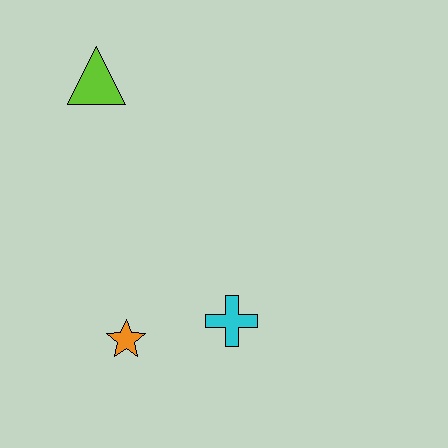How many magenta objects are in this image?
There are no magenta objects.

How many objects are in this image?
There are 3 objects.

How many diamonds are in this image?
There are no diamonds.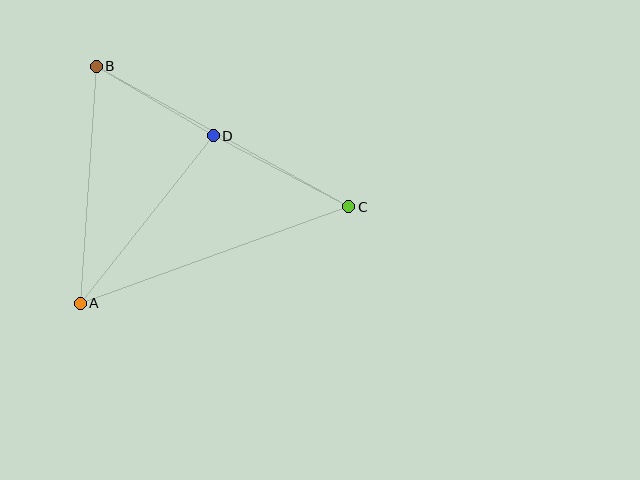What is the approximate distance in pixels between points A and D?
The distance between A and D is approximately 214 pixels.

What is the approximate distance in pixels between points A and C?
The distance between A and C is approximately 285 pixels.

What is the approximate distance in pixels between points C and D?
The distance between C and D is approximately 153 pixels.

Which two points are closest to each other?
Points B and D are closest to each other.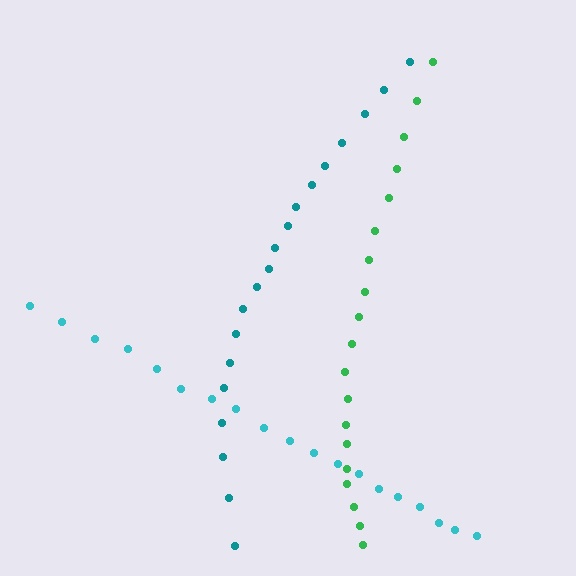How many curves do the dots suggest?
There are 3 distinct paths.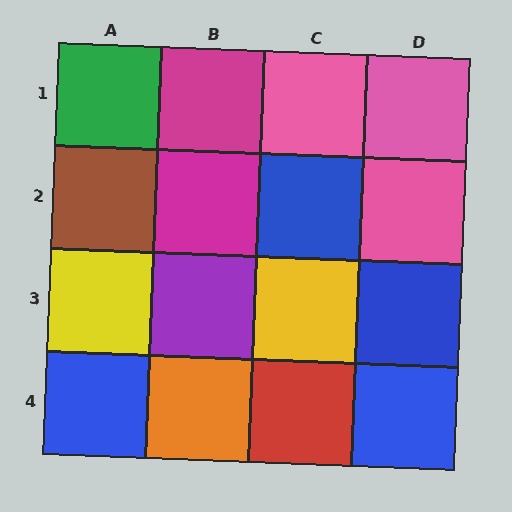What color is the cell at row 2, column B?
Magenta.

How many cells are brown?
1 cell is brown.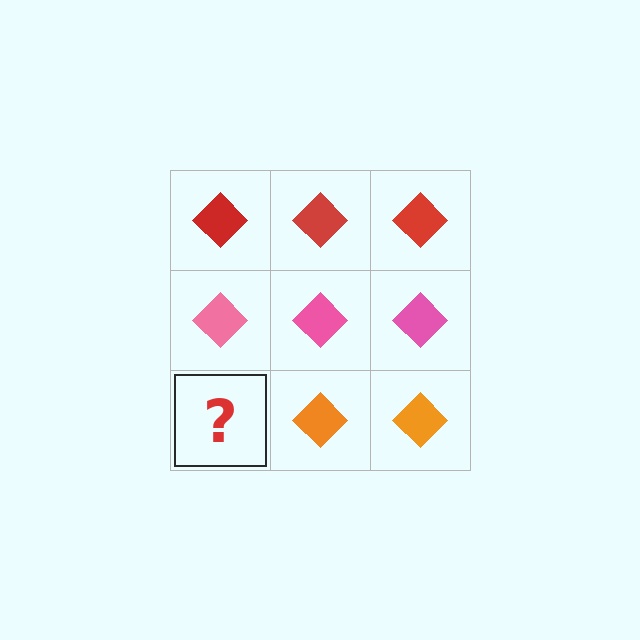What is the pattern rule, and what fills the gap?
The rule is that each row has a consistent color. The gap should be filled with an orange diamond.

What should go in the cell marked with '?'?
The missing cell should contain an orange diamond.